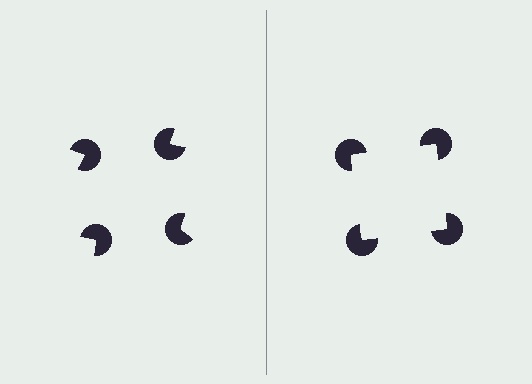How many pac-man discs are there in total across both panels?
8 — 4 on each side.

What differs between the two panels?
The pac-man discs are positioned identically on both sides; only the wedge orientations differ. On the right they align to a square; on the left they are misaligned.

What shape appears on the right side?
An illusory square.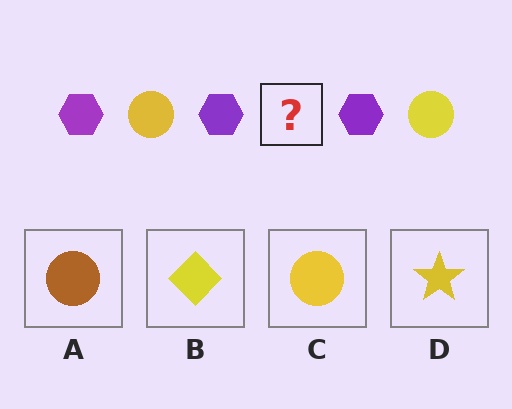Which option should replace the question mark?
Option C.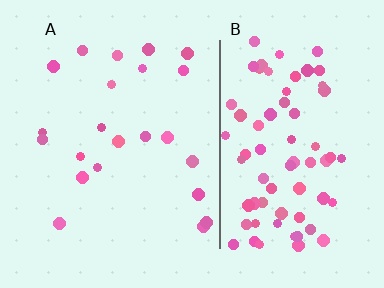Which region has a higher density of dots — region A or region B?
B (the right).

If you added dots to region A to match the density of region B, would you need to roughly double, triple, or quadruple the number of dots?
Approximately triple.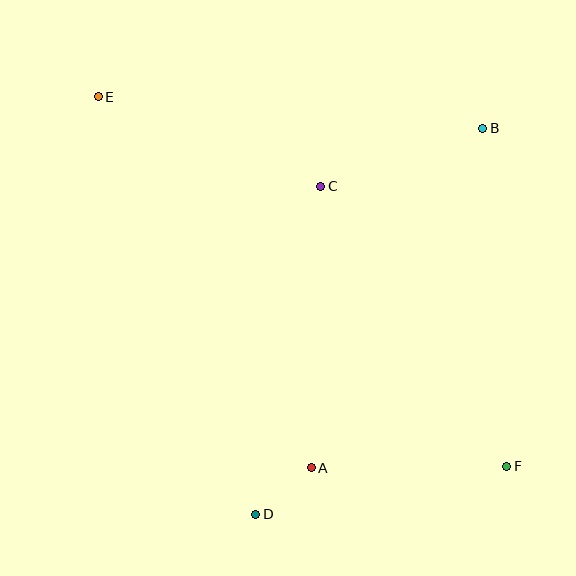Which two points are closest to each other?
Points A and D are closest to each other.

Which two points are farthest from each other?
Points E and F are farthest from each other.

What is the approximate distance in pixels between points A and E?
The distance between A and E is approximately 428 pixels.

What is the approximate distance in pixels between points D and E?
The distance between D and E is approximately 446 pixels.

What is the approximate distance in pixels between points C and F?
The distance between C and F is approximately 336 pixels.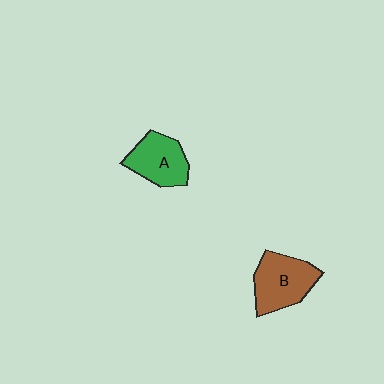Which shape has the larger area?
Shape B (brown).